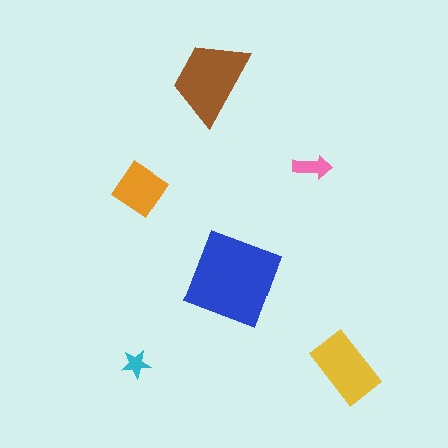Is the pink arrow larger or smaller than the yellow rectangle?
Smaller.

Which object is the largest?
The blue square.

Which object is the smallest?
The cyan star.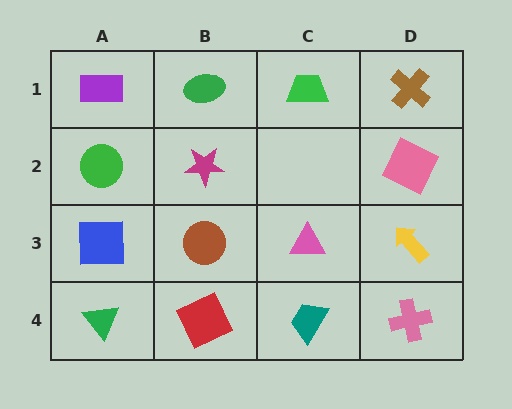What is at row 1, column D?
A brown cross.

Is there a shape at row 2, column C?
No, that cell is empty.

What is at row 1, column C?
A green trapezoid.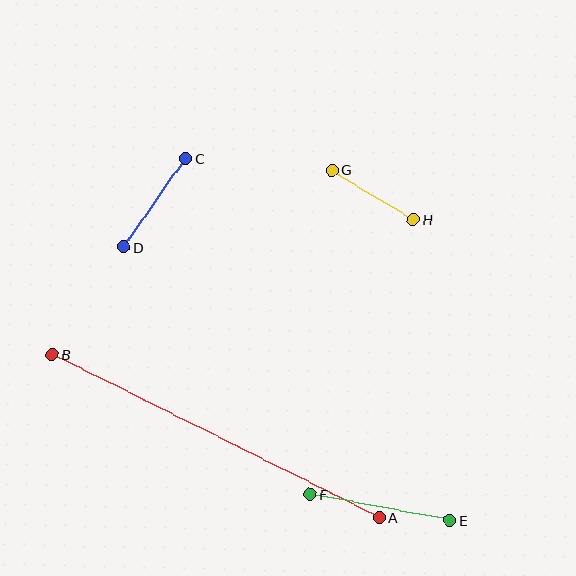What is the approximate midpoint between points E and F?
The midpoint is at approximately (380, 507) pixels.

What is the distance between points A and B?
The distance is approximately 365 pixels.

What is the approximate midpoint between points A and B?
The midpoint is at approximately (216, 436) pixels.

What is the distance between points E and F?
The distance is approximately 142 pixels.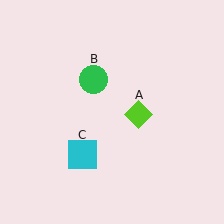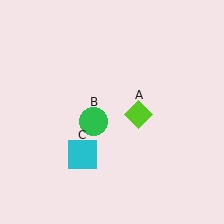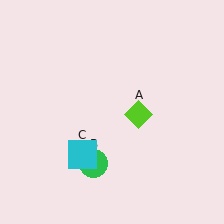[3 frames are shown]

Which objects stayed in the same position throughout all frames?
Lime diamond (object A) and cyan square (object C) remained stationary.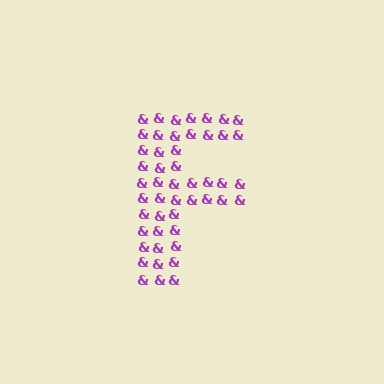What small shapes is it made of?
It is made of small ampersands.